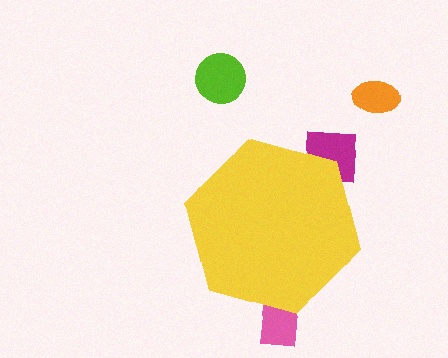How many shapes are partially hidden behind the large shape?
2 shapes are partially hidden.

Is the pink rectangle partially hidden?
Yes, the pink rectangle is partially hidden behind the yellow hexagon.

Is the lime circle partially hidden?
No, the lime circle is fully visible.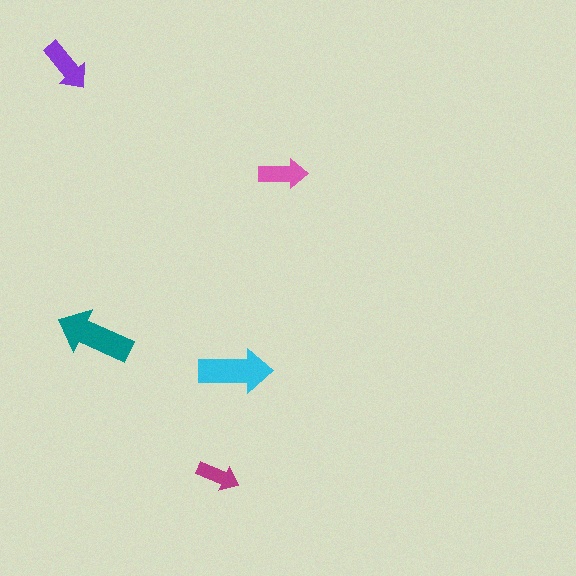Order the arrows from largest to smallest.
the teal one, the cyan one, the purple one, the pink one, the magenta one.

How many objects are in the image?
There are 5 objects in the image.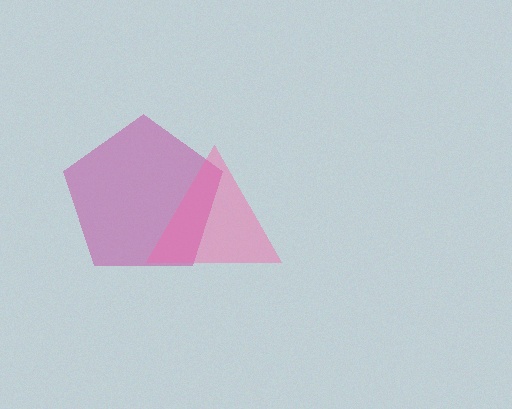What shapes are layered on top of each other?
The layered shapes are: a magenta pentagon, a pink triangle.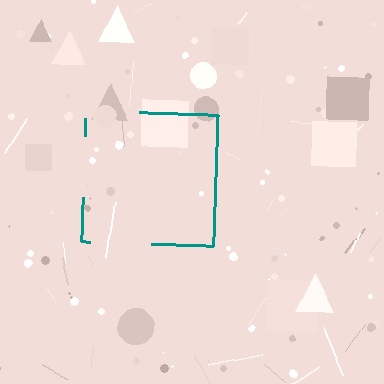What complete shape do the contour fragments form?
The contour fragments form a square.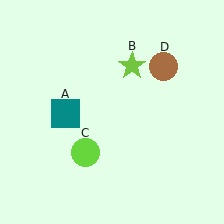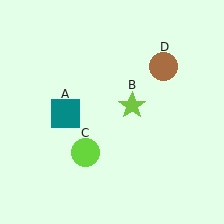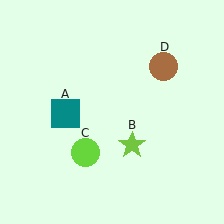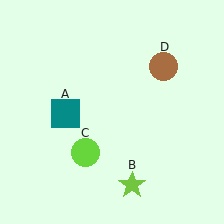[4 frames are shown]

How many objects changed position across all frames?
1 object changed position: lime star (object B).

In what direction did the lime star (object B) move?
The lime star (object B) moved down.